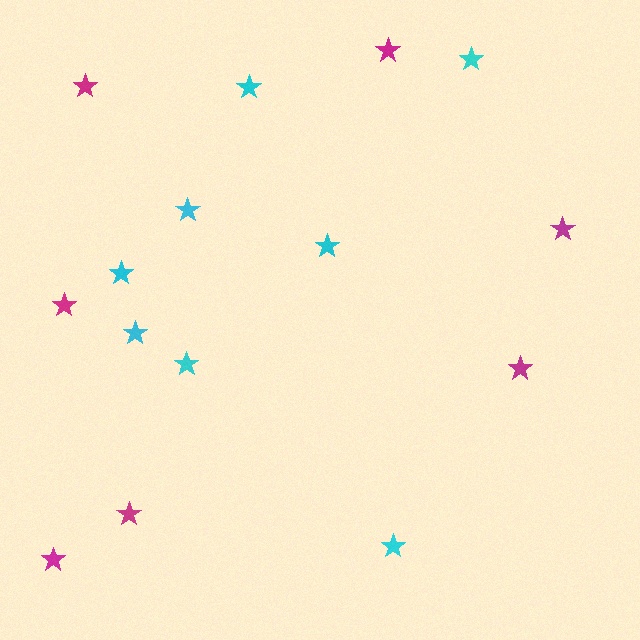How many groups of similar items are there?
There are 2 groups: one group of cyan stars (8) and one group of magenta stars (7).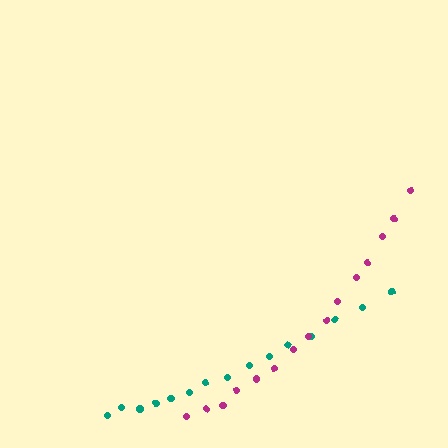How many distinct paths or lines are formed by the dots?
There are 2 distinct paths.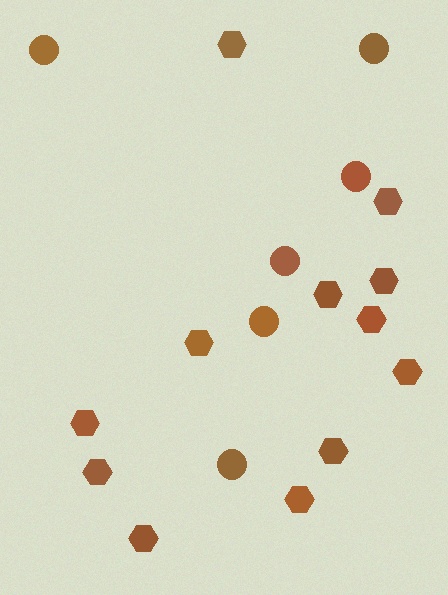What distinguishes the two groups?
There are 2 groups: one group of hexagons (12) and one group of circles (6).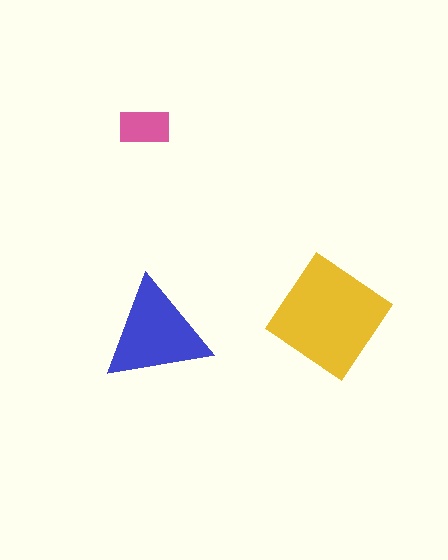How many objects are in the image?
There are 3 objects in the image.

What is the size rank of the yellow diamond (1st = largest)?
1st.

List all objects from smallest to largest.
The pink rectangle, the blue triangle, the yellow diamond.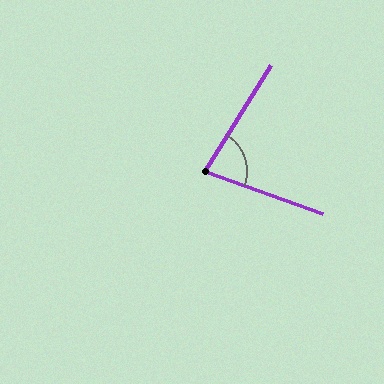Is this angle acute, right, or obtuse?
It is acute.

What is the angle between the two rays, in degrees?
Approximately 77 degrees.